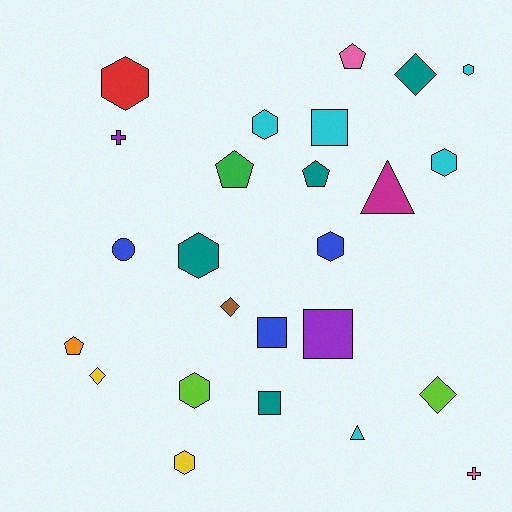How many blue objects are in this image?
There are 3 blue objects.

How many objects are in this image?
There are 25 objects.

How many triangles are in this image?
There are 2 triangles.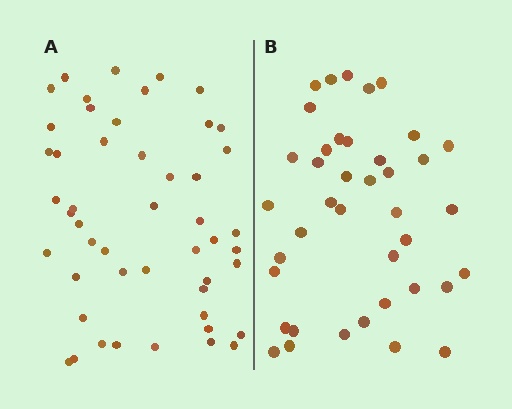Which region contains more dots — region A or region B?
Region A (the left region) has more dots.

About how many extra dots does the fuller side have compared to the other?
Region A has roughly 8 or so more dots than region B.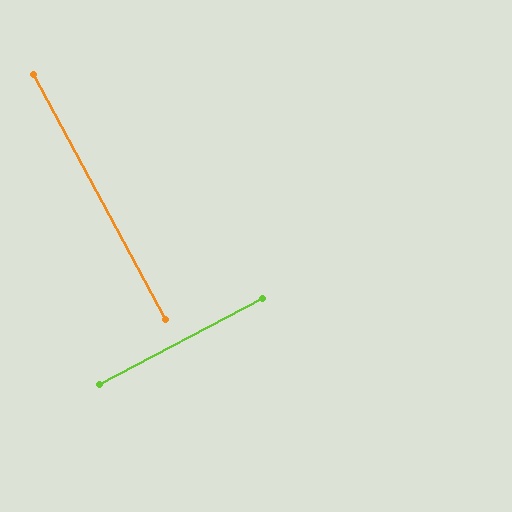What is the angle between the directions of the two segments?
Approximately 90 degrees.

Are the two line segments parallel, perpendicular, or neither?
Perpendicular — they meet at approximately 90°.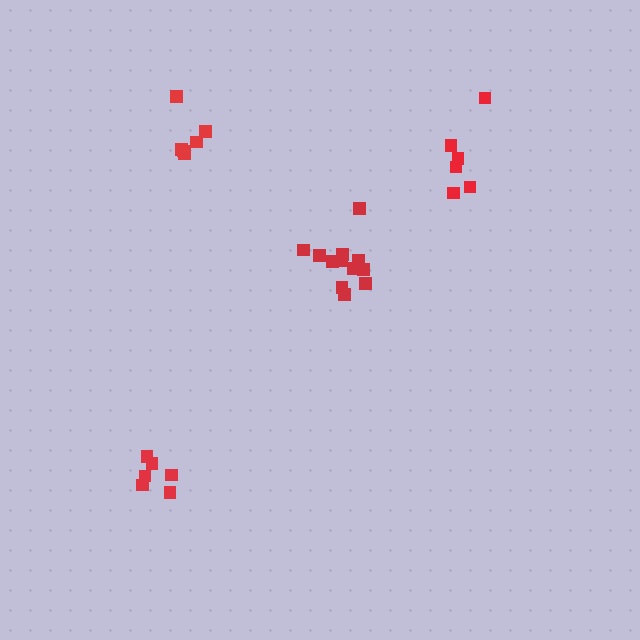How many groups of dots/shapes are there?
There are 4 groups.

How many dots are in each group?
Group 1: 12 dots, Group 2: 6 dots, Group 3: 6 dots, Group 4: 6 dots (30 total).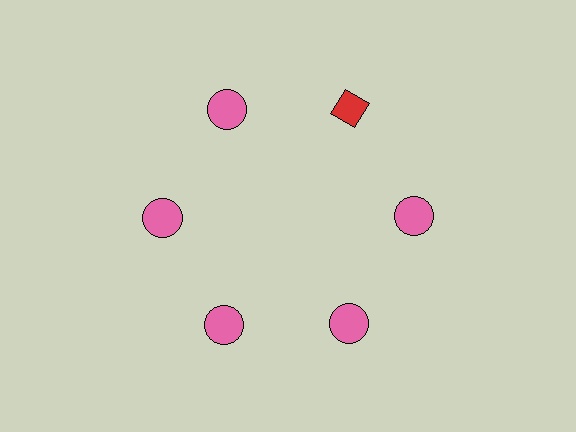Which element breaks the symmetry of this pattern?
The red diamond at roughly the 1 o'clock position breaks the symmetry. All other shapes are pink circles.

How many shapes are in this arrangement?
There are 6 shapes arranged in a ring pattern.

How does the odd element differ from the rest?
It differs in both color (red instead of pink) and shape (diamond instead of circle).